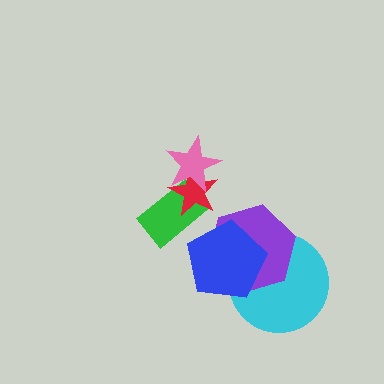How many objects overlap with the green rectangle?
2 objects overlap with the green rectangle.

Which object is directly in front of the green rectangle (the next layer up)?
The red star is directly in front of the green rectangle.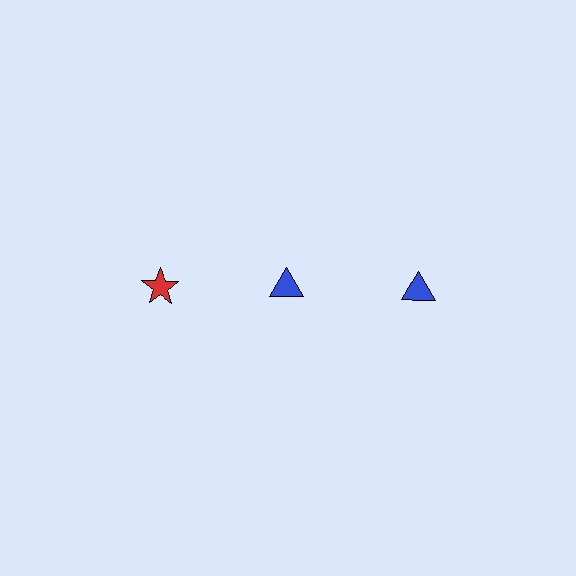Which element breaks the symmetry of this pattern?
The red star in the top row, leftmost column breaks the symmetry. All other shapes are blue triangles.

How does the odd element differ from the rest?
It differs in both color (red instead of blue) and shape (star instead of triangle).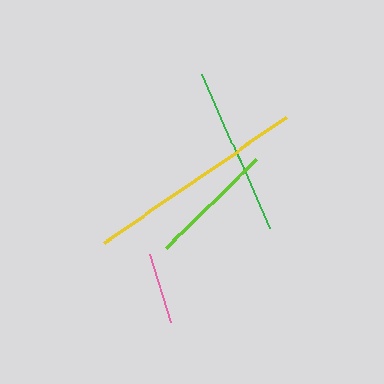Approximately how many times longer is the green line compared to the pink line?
The green line is approximately 2.4 times the length of the pink line.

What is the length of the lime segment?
The lime segment is approximately 127 pixels long.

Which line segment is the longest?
The yellow line is the longest at approximately 222 pixels.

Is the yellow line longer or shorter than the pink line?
The yellow line is longer than the pink line.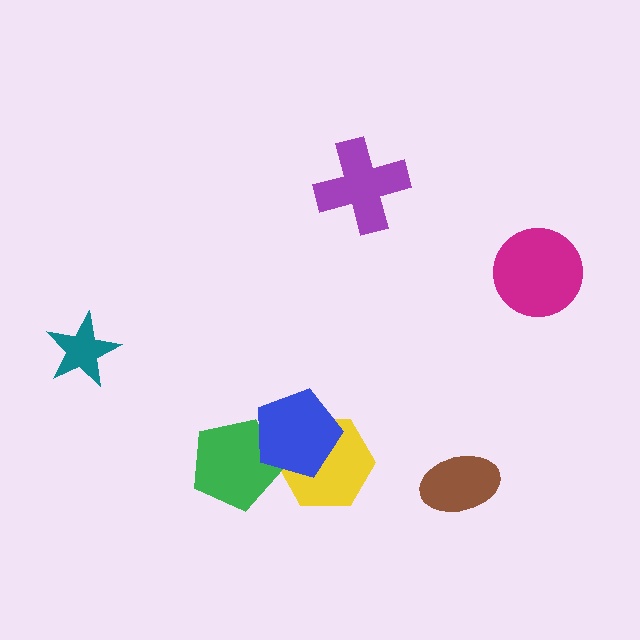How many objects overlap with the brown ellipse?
0 objects overlap with the brown ellipse.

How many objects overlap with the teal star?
0 objects overlap with the teal star.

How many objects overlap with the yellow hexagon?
1 object overlaps with the yellow hexagon.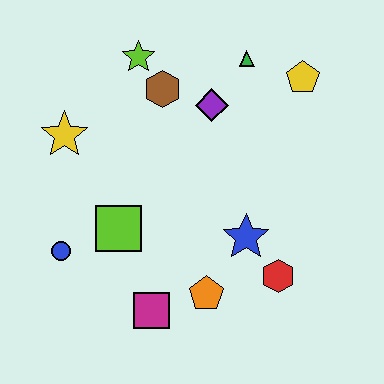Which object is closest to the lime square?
The blue circle is closest to the lime square.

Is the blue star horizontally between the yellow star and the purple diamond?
No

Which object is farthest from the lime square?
The yellow pentagon is farthest from the lime square.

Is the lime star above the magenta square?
Yes